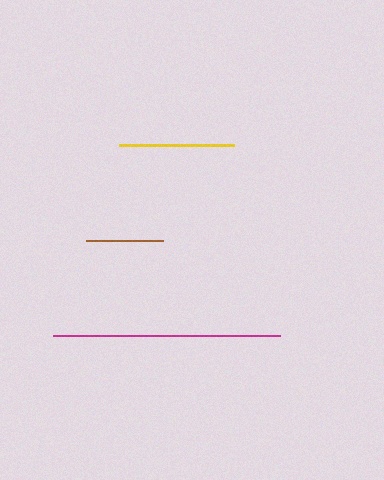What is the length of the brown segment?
The brown segment is approximately 77 pixels long.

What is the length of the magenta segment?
The magenta segment is approximately 227 pixels long.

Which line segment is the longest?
The magenta line is the longest at approximately 227 pixels.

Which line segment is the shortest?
The brown line is the shortest at approximately 77 pixels.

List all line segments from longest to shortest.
From longest to shortest: magenta, yellow, brown.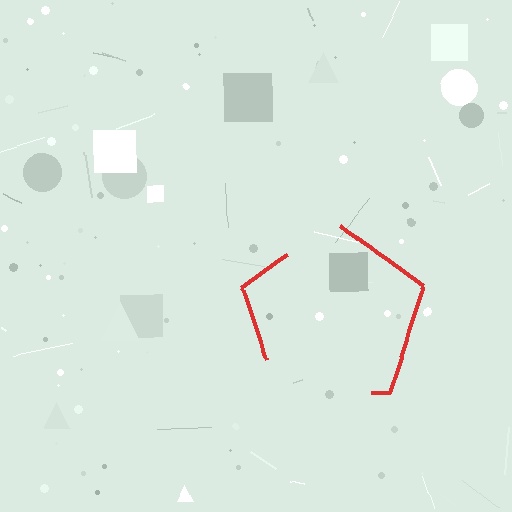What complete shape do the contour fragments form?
The contour fragments form a pentagon.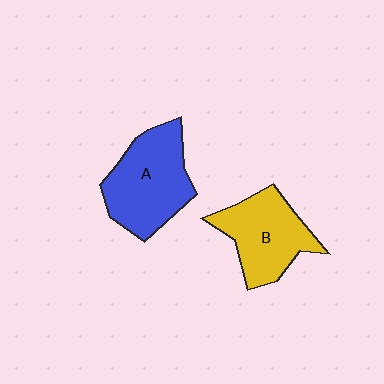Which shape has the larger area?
Shape A (blue).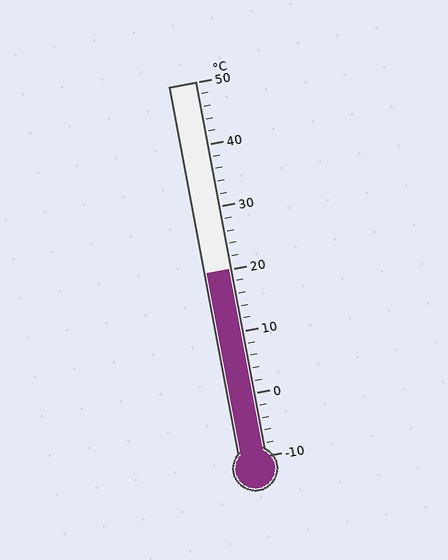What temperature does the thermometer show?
The thermometer shows approximately 20°C.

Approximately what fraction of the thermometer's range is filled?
The thermometer is filled to approximately 50% of its range.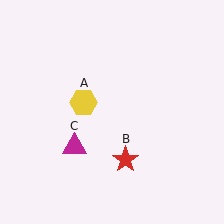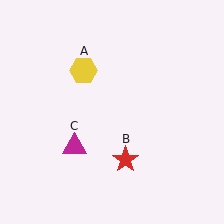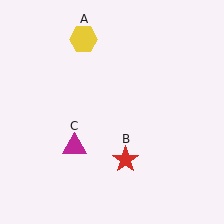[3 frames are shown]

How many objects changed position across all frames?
1 object changed position: yellow hexagon (object A).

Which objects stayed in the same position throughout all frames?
Red star (object B) and magenta triangle (object C) remained stationary.